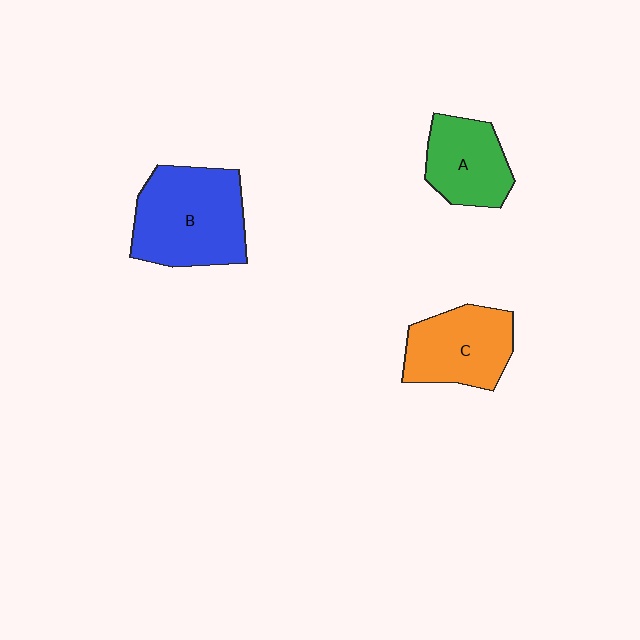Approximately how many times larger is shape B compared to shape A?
Approximately 1.6 times.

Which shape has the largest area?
Shape B (blue).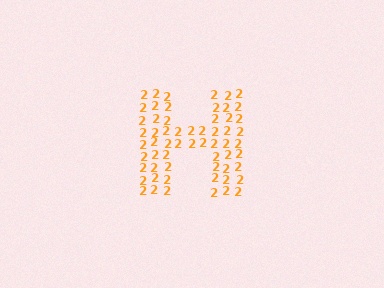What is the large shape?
The large shape is the letter H.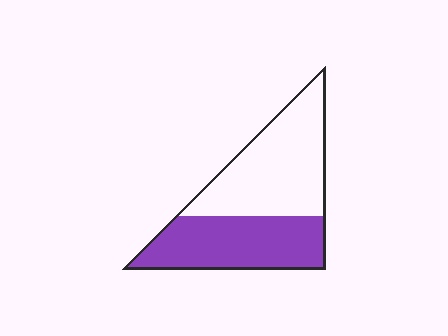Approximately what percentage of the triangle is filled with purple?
Approximately 45%.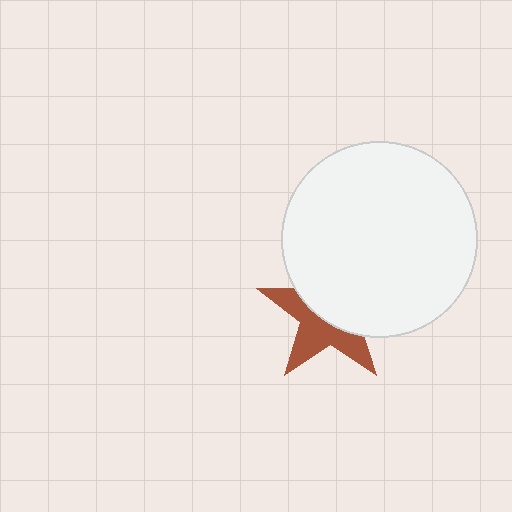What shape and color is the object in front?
The object in front is a white circle.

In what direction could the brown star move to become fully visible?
The brown star could move down. That would shift it out from behind the white circle entirely.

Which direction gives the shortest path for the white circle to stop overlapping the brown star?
Moving up gives the shortest separation.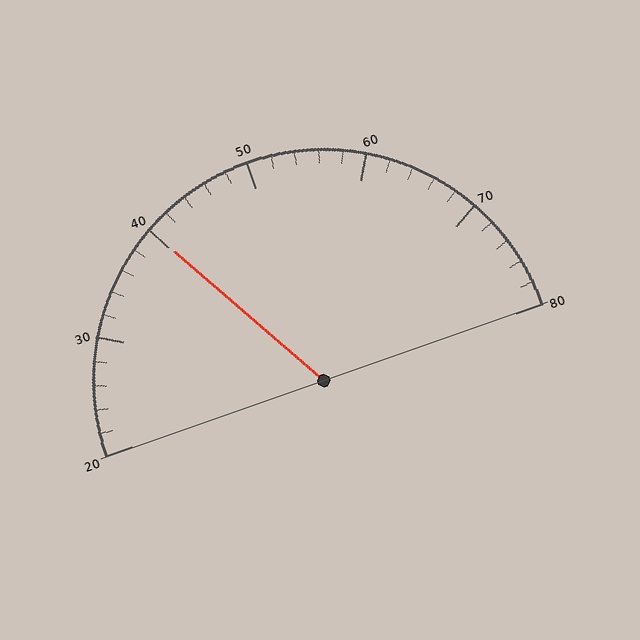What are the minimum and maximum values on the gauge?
The gauge ranges from 20 to 80.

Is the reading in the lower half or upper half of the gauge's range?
The reading is in the lower half of the range (20 to 80).